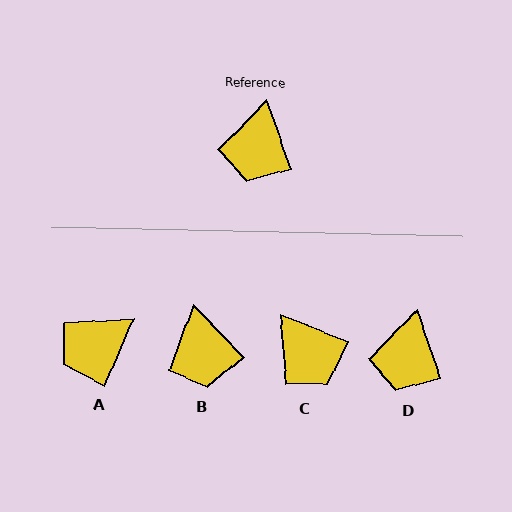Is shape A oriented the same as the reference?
No, it is off by about 43 degrees.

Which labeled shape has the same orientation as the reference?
D.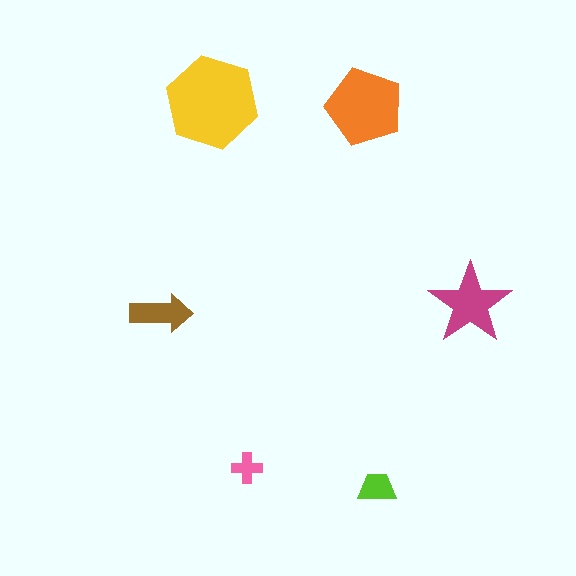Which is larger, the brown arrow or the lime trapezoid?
The brown arrow.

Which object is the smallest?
The pink cross.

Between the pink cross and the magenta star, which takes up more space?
The magenta star.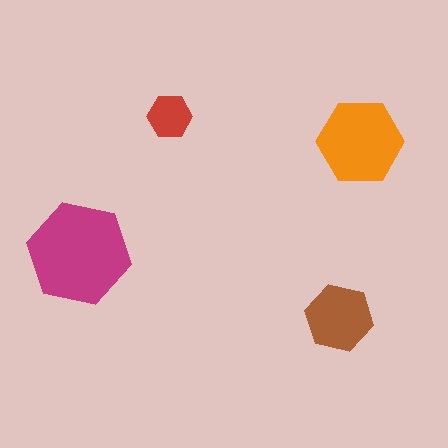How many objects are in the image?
There are 4 objects in the image.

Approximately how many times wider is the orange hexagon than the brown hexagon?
About 1.5 times wider.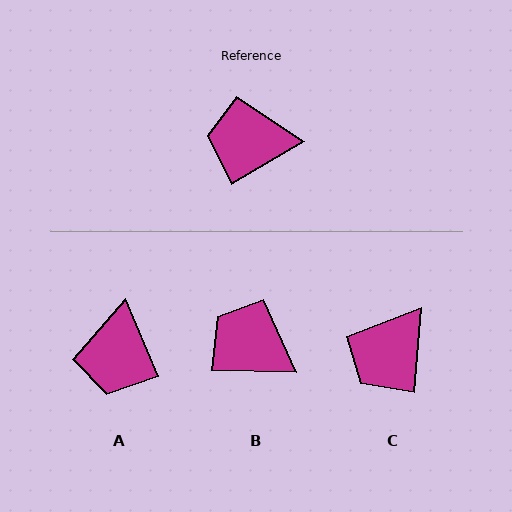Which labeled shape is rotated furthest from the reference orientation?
A, about 82 degrees away.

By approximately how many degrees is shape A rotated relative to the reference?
Approximately 82 degrees counter-clockwise.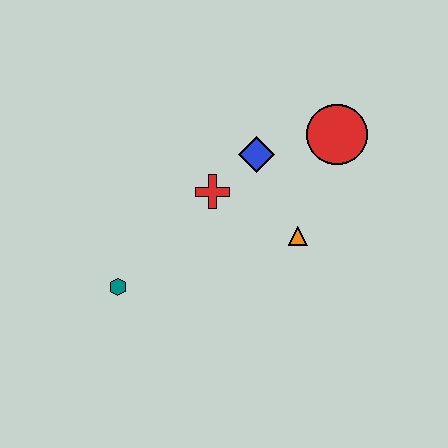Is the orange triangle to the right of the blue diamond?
Yes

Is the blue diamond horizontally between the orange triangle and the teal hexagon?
Yes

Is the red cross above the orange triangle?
Yes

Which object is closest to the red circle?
The blue diamond is closest to the red circle.